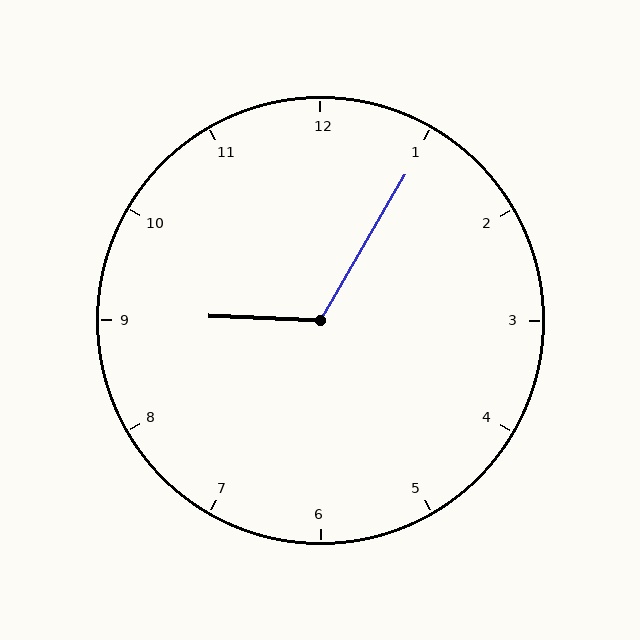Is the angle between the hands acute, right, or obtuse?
It is obtuse.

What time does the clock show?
9:05.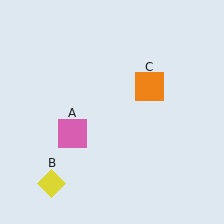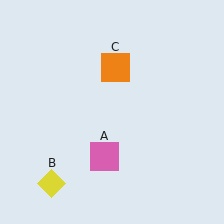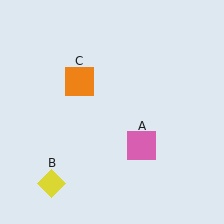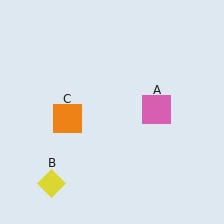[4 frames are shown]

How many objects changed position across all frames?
2 objects changed position: pink square (object A), orange square (object C).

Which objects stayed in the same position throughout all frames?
Yellow diamond (object B) remained stationary.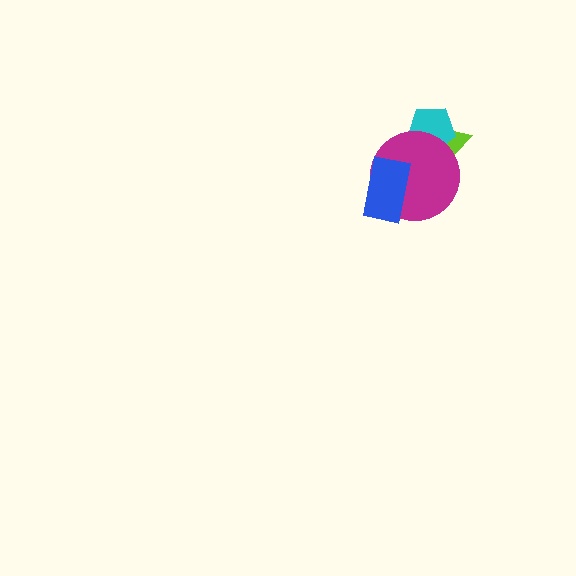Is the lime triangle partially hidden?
Yes, it is partially covered by another shape.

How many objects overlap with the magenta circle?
3 objects overlap with the magenta circle.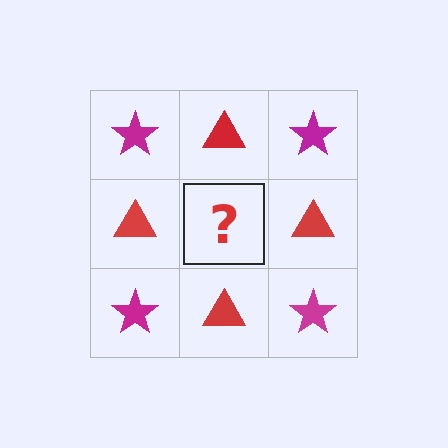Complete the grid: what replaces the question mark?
The question mark should be replaced with a magenta star.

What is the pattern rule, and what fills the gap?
The rule is that it alternates magenta star and red triangle in a checkerboard pattern. The gap should be filled with a magenta star.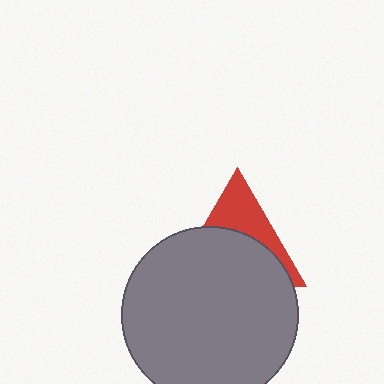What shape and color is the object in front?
The object in front is a gray circle.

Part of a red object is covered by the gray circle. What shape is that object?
It is a triangle.